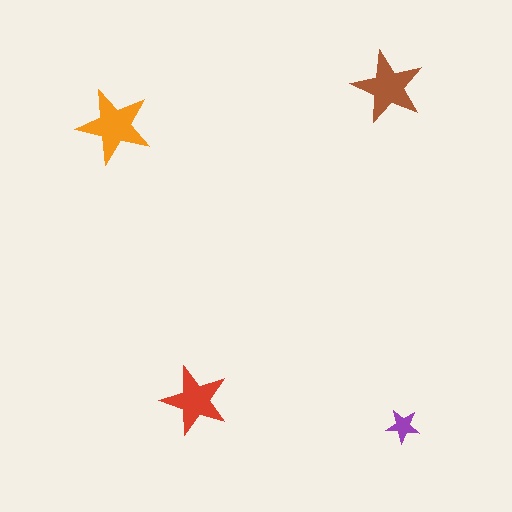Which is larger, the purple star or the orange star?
The orange one.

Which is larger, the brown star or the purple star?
The brown one.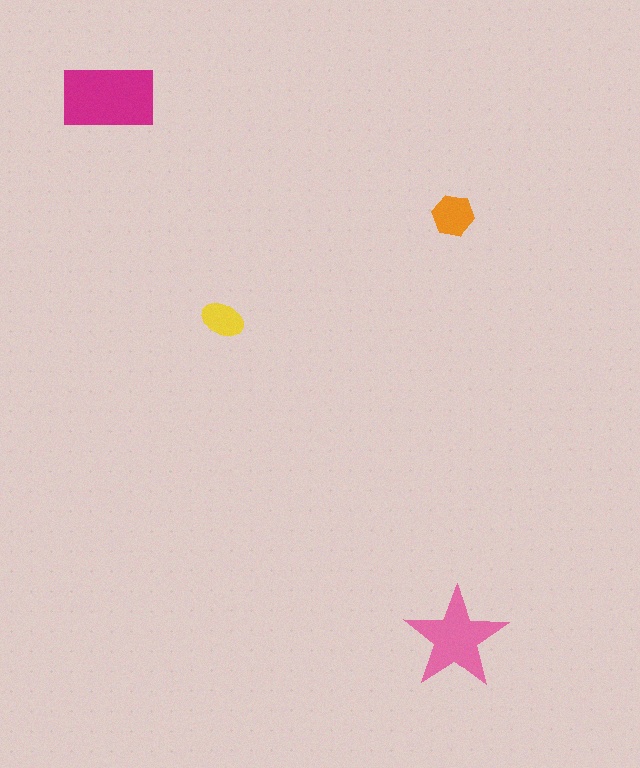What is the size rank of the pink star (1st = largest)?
2nd.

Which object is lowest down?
The pink star is bottommost.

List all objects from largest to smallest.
The magenta rectangle, the pink star, the orange hexagon, the yellow ellipse.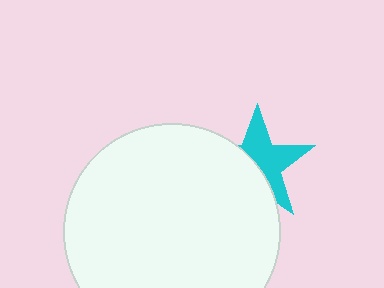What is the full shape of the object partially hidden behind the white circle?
The partially hidden object is a cyan star.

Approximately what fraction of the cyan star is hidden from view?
Roughly 46% of the cyan star is hidden behind the white circle.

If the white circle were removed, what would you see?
You would see the complete cyan star.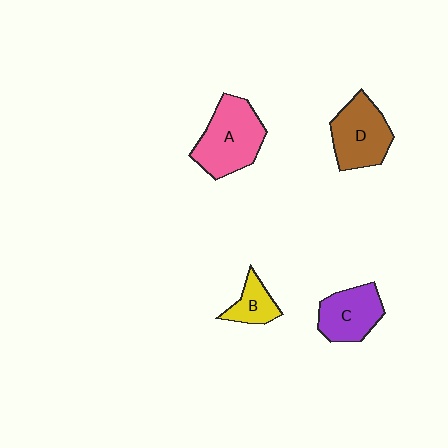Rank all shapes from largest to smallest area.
From largest to smallest: A (pink), D (brown), C (purple), B (yellow).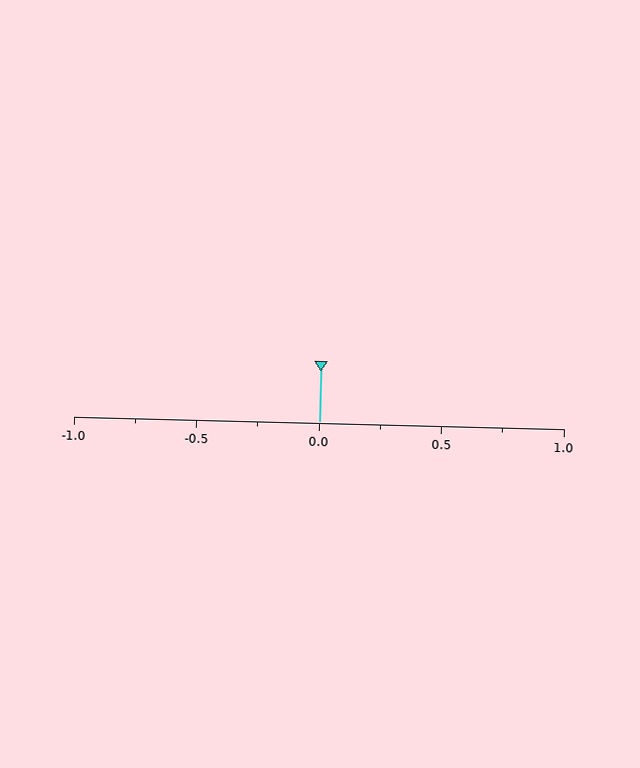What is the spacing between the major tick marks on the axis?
The major ticks are spaced 0.5 apart.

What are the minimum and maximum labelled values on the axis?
The axis runs from -1.0 to 1.0.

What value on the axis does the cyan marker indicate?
The marker indicates approximately 0.